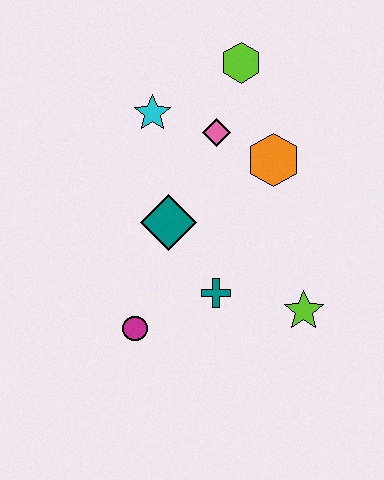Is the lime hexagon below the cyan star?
No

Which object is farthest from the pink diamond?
The magenta circle is farthest from the pink diamond.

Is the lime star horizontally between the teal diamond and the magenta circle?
No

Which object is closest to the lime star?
The teal cross is closest to the lime star.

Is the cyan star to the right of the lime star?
No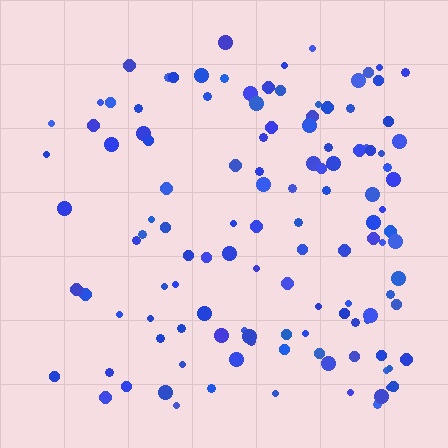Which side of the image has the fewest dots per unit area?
The left.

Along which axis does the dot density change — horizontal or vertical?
Horizontal.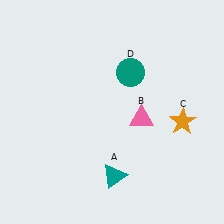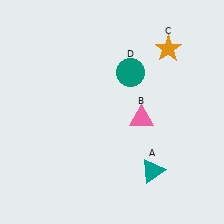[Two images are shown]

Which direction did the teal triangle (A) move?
The teal triangle (A) moved right.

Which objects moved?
The objects that moved are: the teal triangle (A), the orange star (C).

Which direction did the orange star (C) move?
The orange star (C) moved up.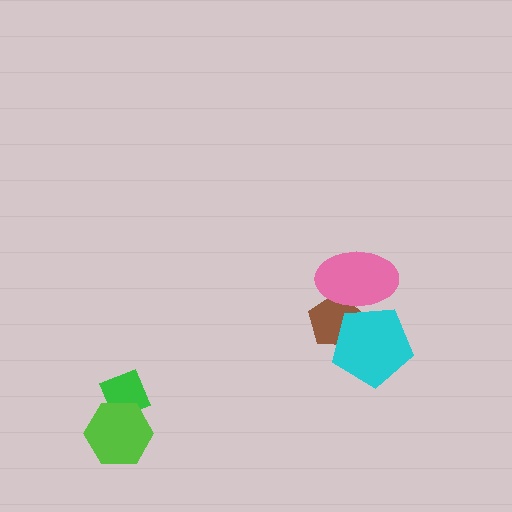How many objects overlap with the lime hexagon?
1 object overlaps with the lime hexagon.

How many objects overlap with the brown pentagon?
2 objects overlap with the brown pentagon.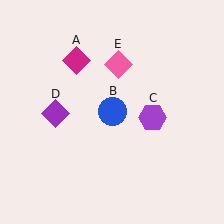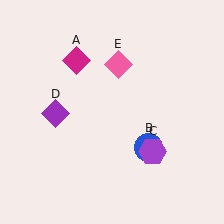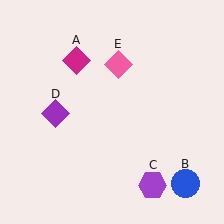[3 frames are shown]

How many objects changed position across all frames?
2 objects changed position: blue circle (object B), purple hexagon (object C).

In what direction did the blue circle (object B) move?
The blue circle (object B) moved down and to the right.